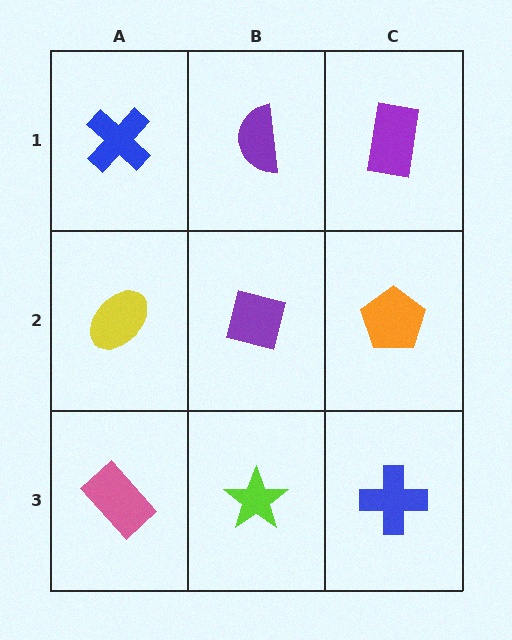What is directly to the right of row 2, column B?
An orange pentagon.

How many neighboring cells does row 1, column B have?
3.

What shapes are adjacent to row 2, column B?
A purple semicircle (row 1, column B), a lime star (row 3, column B), a yellow ellipse (row 2, column A), an orange pentagon (row 2, column C).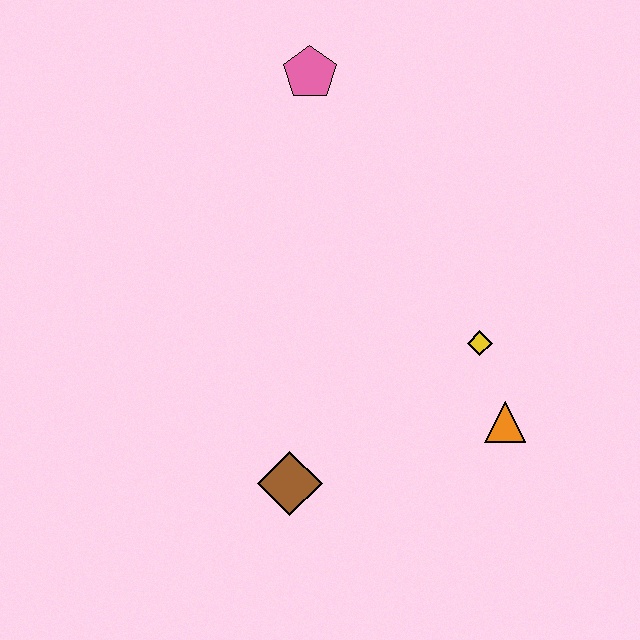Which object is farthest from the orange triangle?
The pink pentagon is farthest from the orange triangle.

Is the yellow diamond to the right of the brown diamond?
Yes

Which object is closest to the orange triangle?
The yellow diamond is closest to the orange triangle.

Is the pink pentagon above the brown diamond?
Yes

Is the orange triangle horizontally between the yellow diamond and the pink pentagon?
No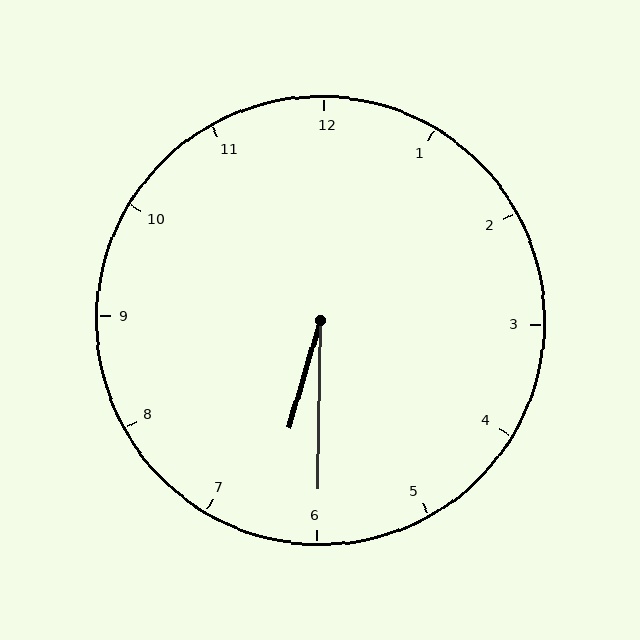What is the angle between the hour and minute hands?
Approximately 15 degrees.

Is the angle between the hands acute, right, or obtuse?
It is acute.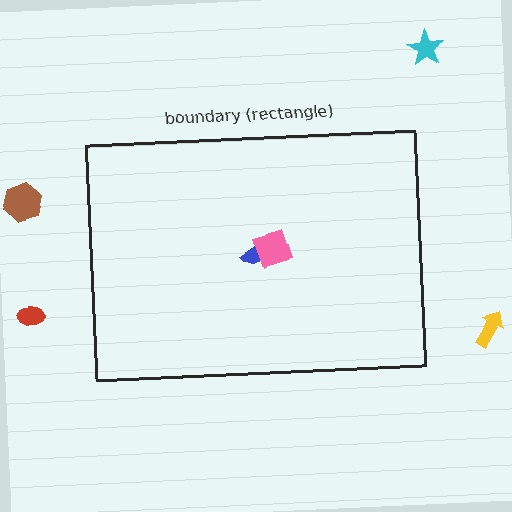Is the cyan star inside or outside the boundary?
Outside.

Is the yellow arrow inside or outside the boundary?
Outside.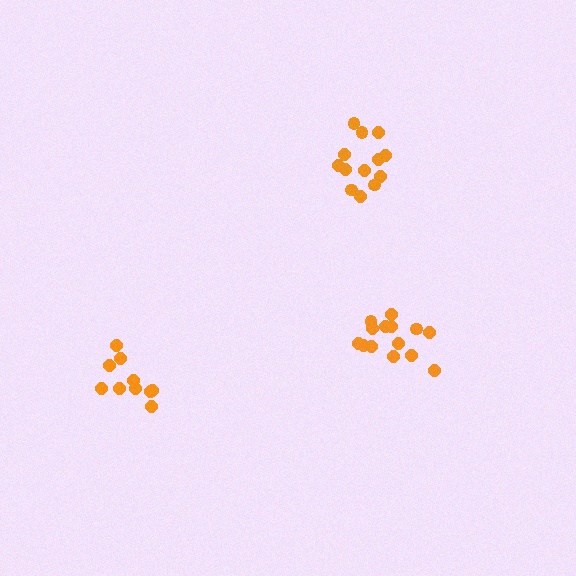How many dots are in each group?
Group 1: 10 dots, Group 2: 13 dots, Group 3: 14 dots (37 total).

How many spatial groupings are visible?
There are 3 spatial groupings.